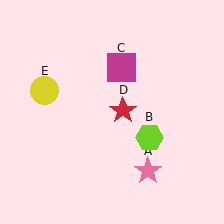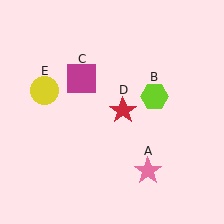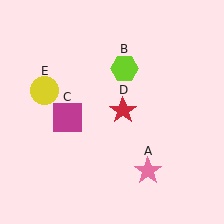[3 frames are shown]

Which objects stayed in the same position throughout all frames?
Pink star (object A) and red star (object D) and yellow circle (object E) remained stationary.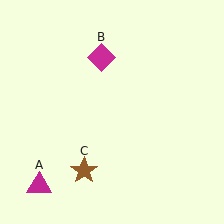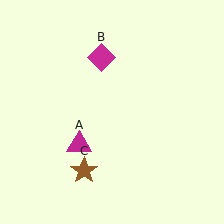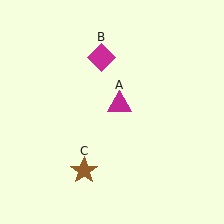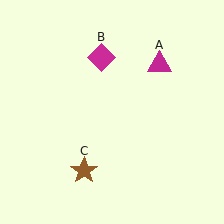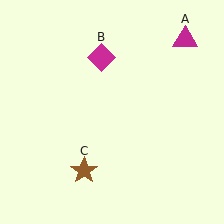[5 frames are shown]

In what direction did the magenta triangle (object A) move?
The magenta triangle (object A) moved up and to the right.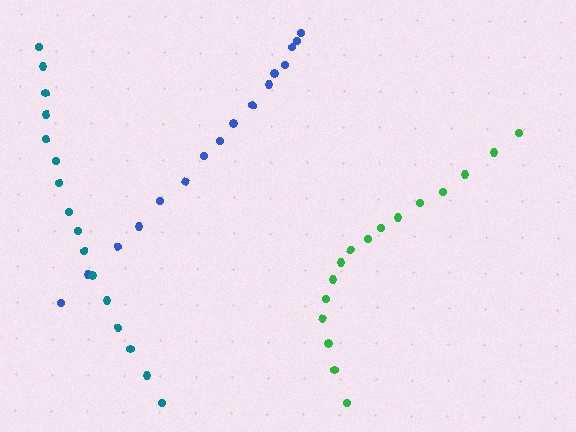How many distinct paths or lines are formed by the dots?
There are 3 distinct paths.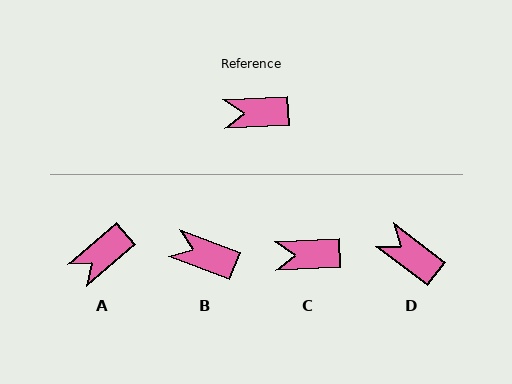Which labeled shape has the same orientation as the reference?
C.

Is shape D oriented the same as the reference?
No, it is off by about 40 degrees.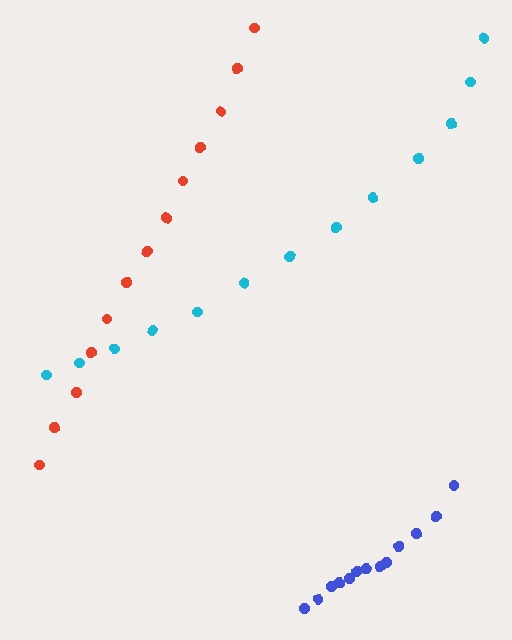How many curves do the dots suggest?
There are 3 distinct paths.